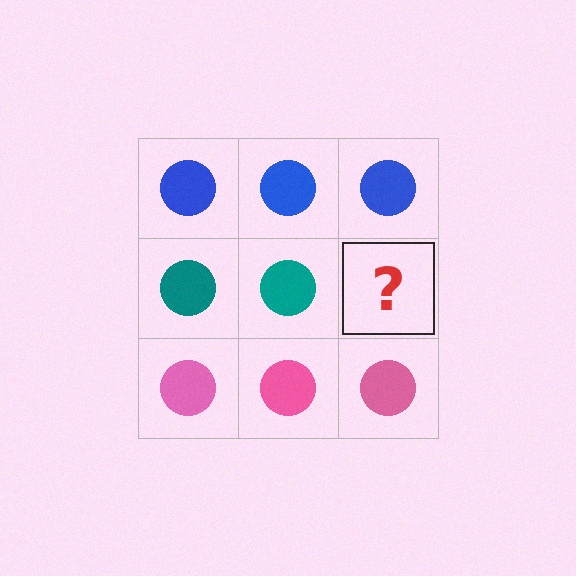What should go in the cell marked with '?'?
The missing cell should contain a teal circle.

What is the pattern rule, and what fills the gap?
The rule is that each row has a consistent color. The gap should be filled with a teal circle.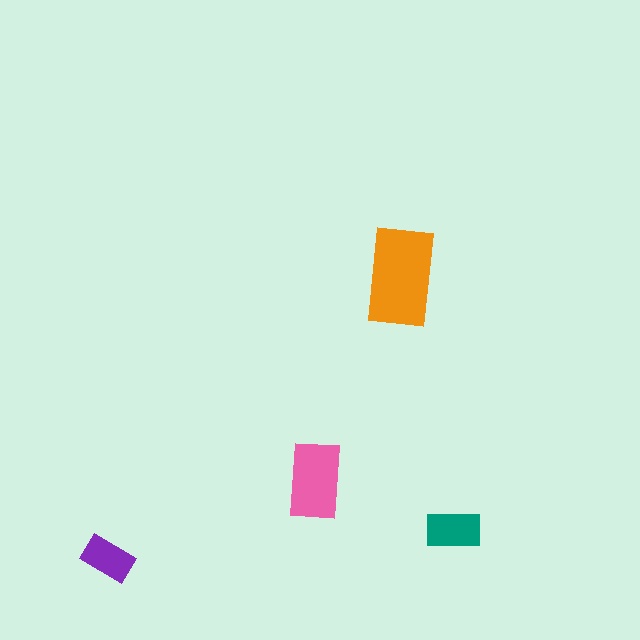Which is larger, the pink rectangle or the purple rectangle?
The pink one.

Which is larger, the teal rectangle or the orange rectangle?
The orange one.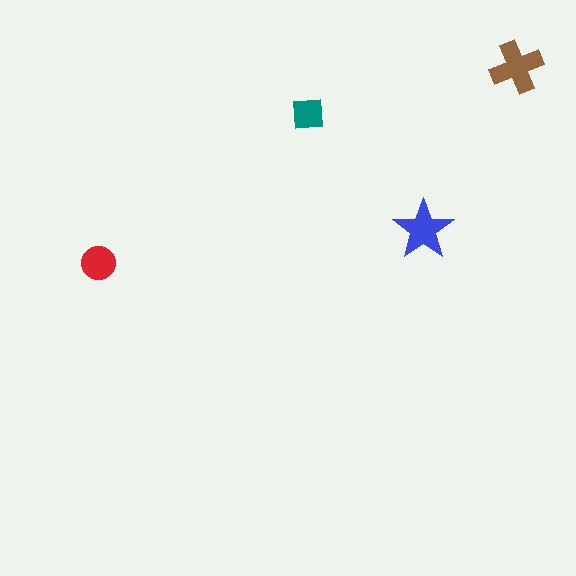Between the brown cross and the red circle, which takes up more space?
The brown cross.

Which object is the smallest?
The teal square.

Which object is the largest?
The brown cross.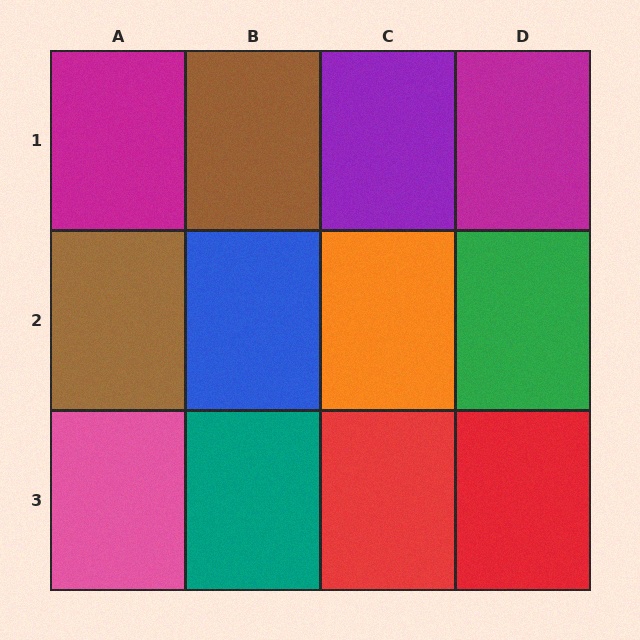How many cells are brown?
2 cells are brown.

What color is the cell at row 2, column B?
Blue.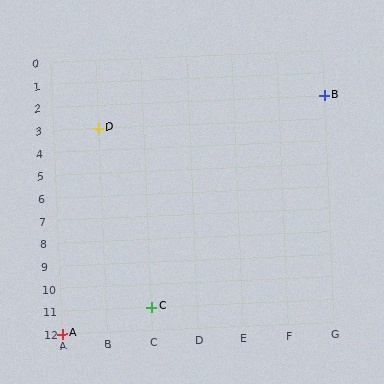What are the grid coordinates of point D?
Point D is at grid coordinates (B, 3).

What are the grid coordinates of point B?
Point B is at grid coordinates (G, 2).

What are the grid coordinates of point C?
Point C is at grid coordinates (C, 11).